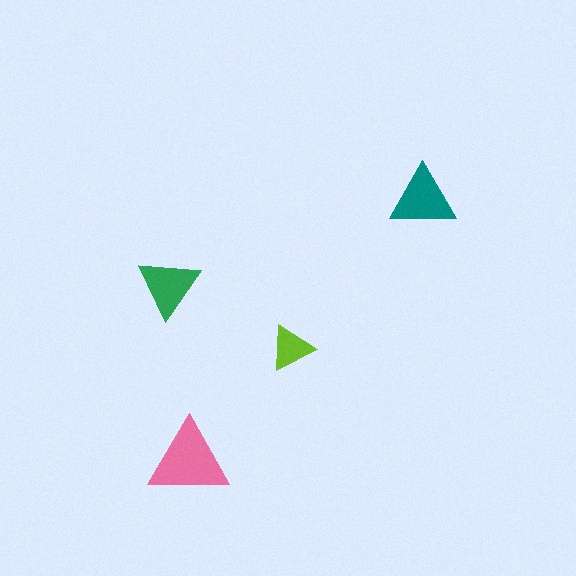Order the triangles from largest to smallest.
the pink one, the teal one, the green one, the lime one.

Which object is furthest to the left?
The green triangle is leftmost.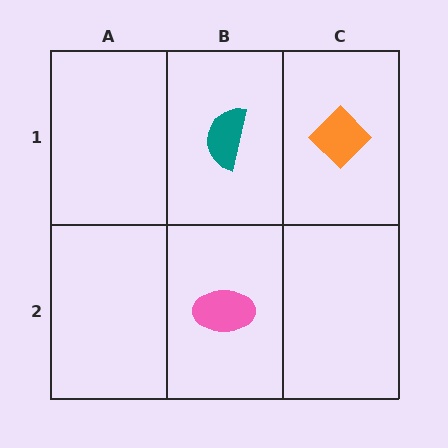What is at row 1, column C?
An orange diamond.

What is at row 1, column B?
A teal semicircle.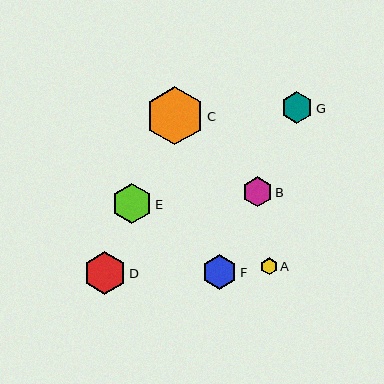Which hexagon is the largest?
Hexagon C is the largest with a size of approximately 58 pixels.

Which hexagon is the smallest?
Hexagon A is the smallest with a size of approximately 17 pixels.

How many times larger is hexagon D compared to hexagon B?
Hexagon D is approximately 1.4 times the size of hexagon B.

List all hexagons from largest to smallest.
From largest to smallest: C, D, E, F, G, B, A.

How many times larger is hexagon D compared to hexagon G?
Hexagon D is approximately 1.4 times the size of hexagon G.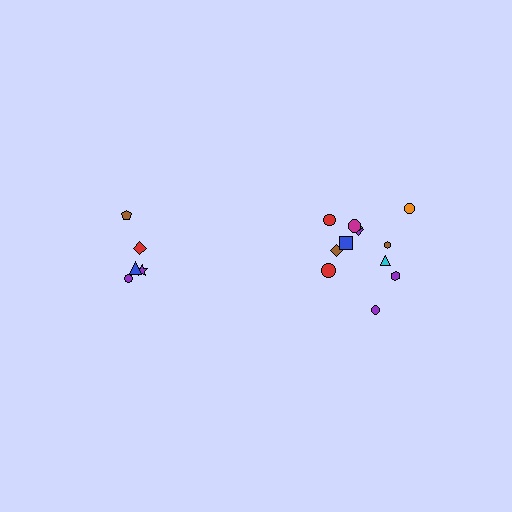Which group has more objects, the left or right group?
The right group.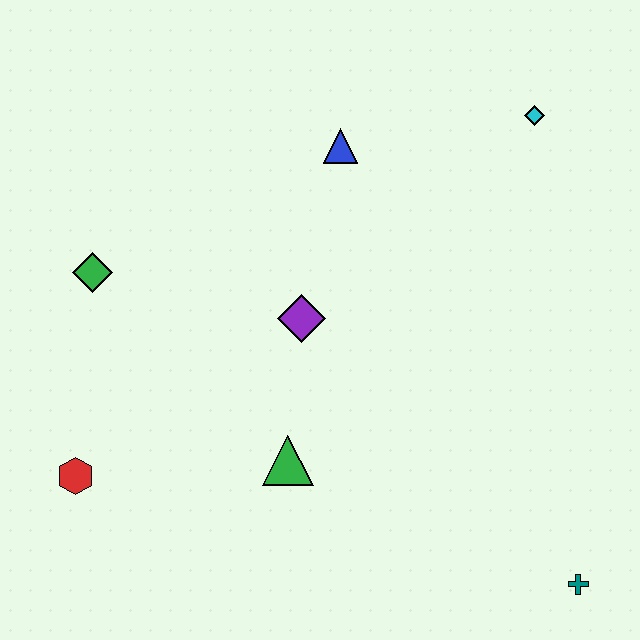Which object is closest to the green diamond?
The red hexagon is closest to the green diamond.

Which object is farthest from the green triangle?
The cyan diamond is farthest from the green triangle.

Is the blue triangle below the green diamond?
No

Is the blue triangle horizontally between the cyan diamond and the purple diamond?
Yes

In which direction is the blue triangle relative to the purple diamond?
The blue triangle is above the purple diamond.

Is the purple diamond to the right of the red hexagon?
Yes